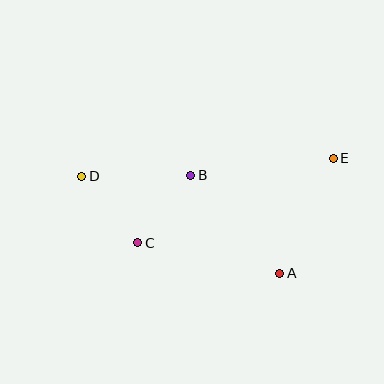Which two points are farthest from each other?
Points D and E are farthest from each other.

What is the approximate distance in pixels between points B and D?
The distance between B and D is approximately 109 pixels.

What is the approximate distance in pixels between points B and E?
The distance between B and E is approximately 144 pixels.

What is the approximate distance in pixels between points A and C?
The distance between A and C is approximately 145 pixels.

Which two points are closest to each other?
Points B and C are closest to each other.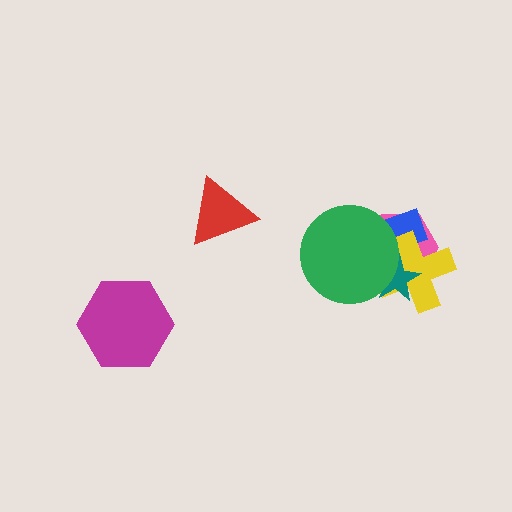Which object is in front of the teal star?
The green circle is in front of the teal star.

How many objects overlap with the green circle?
4 objects overlap with the green circle.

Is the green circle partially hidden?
No, no other shape covers it.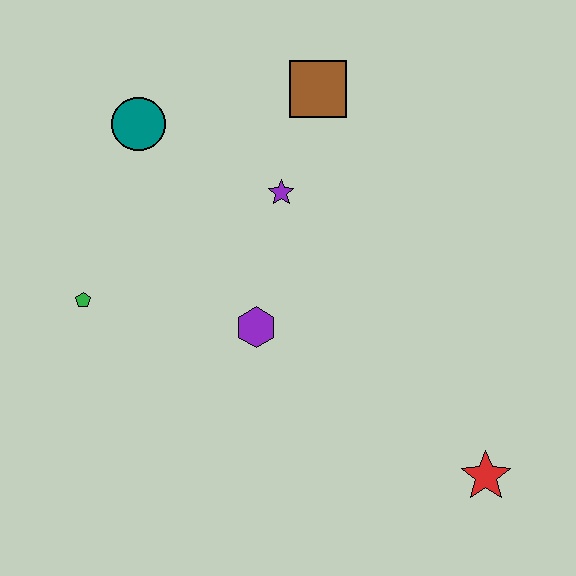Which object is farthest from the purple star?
The red star is farthest from the purple star.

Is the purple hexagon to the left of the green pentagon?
No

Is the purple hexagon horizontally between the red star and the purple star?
No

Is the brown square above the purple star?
Yes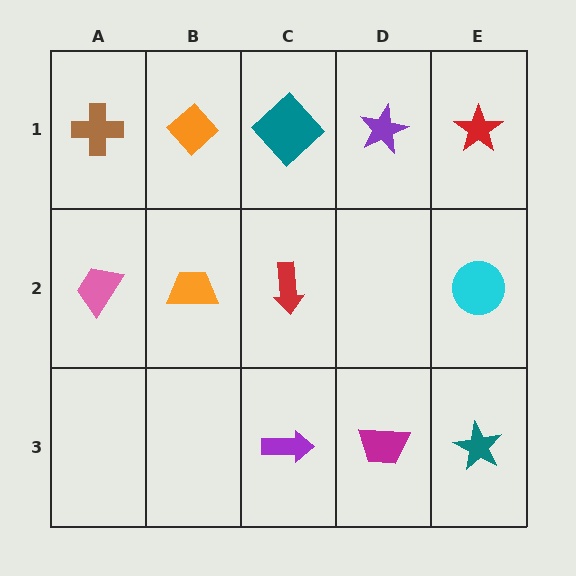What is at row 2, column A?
A pink trapezoid.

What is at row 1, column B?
An orange diamond.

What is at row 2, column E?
A cyan circle.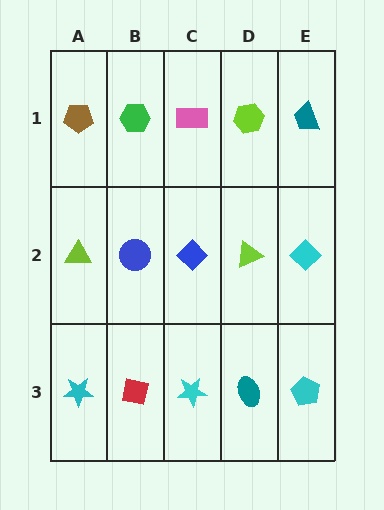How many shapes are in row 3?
5 shapes.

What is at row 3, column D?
A teal ellipse.